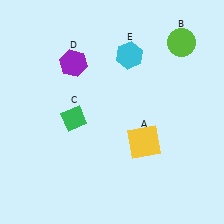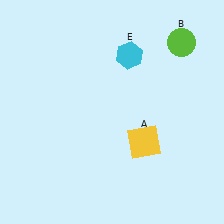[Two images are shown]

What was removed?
The purple hexagon (D), the green diamond (C) were removed in Image 2.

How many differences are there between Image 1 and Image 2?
There are 2 differences between the two images.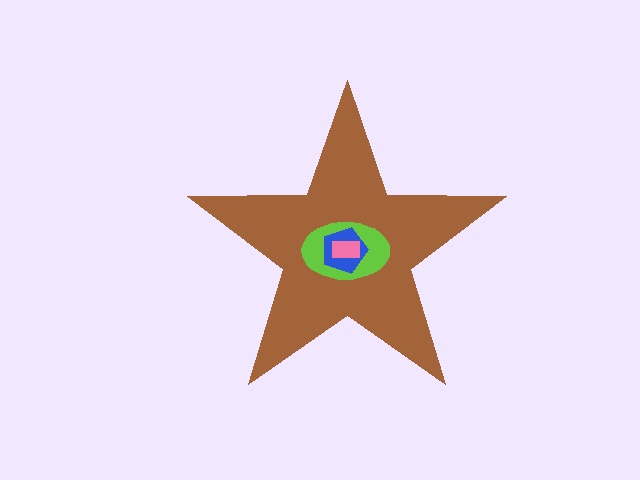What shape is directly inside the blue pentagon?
The pink rectangle.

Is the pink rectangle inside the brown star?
Yes.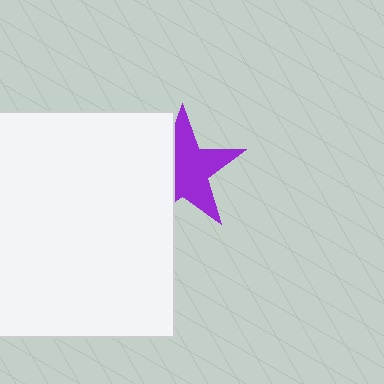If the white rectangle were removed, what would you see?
You would see the complete purple star.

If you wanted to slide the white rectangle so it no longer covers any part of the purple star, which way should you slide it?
Slide it left — that is the most direct way to separate the two shapes.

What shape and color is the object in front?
The object in front is a white rectangle.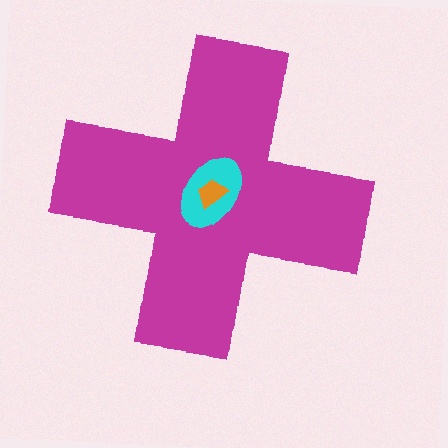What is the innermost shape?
The orange trapezoid.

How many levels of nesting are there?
3.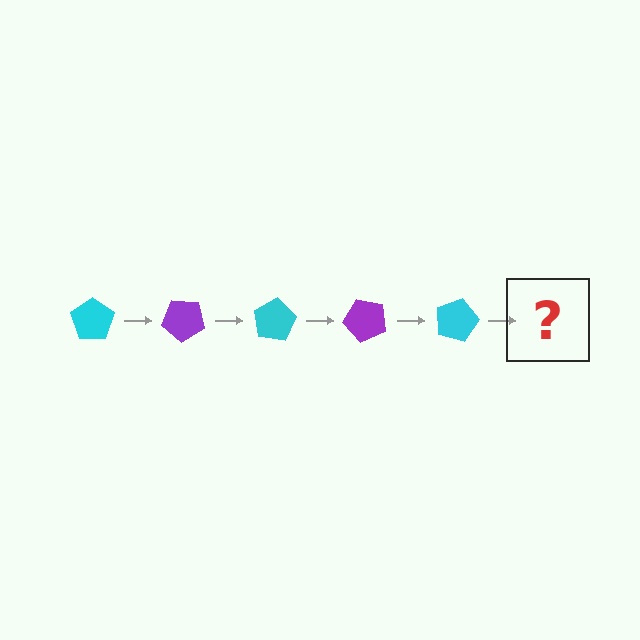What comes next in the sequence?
The next element should be a purple pentagon, rotated 200 degrees from the start.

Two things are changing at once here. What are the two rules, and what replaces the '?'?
The two rules are that it rotates 40 degrees each step and the color cycles through cyan and purple. The '?' should be a purple pentagon, rotated 200 degrees from the start.